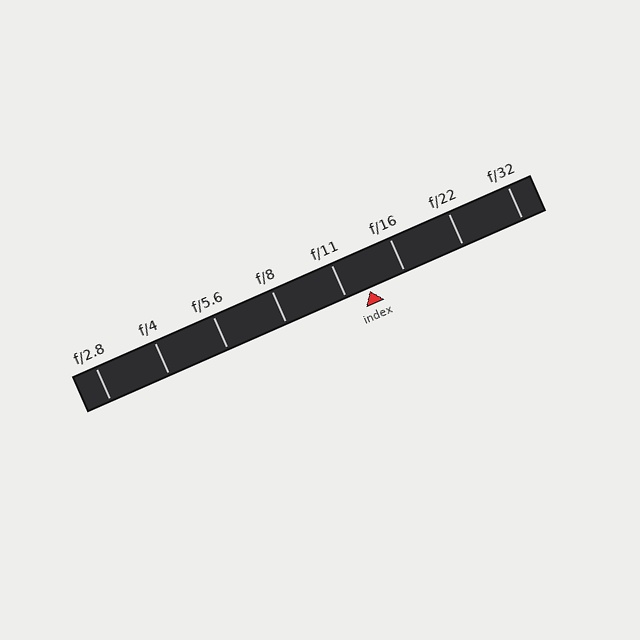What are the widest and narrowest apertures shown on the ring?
The widest aperture shown is f/2.8 and the narrowest is f/32.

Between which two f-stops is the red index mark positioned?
The index mark is between f/11 and f/16.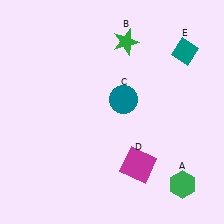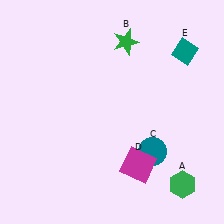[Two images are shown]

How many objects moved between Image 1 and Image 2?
1 object moved between the two images.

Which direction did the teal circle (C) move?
The teal circle (C) moved down.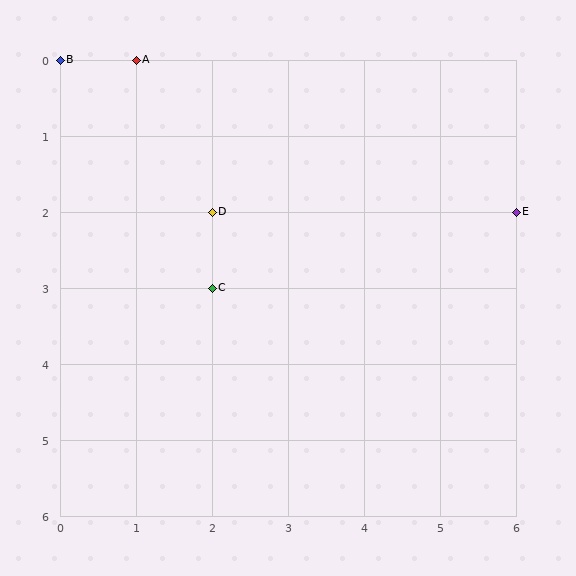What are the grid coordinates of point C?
Point C is at grid coordinates (2, 3).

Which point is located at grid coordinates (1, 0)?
Point A is at (1, 0).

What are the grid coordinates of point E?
Point E is at grid coordinates (6, 2).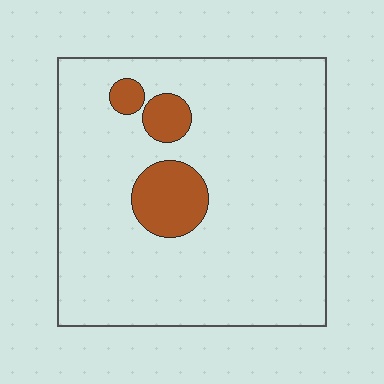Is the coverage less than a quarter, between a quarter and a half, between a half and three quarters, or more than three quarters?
Less than a quarter.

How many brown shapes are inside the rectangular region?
3.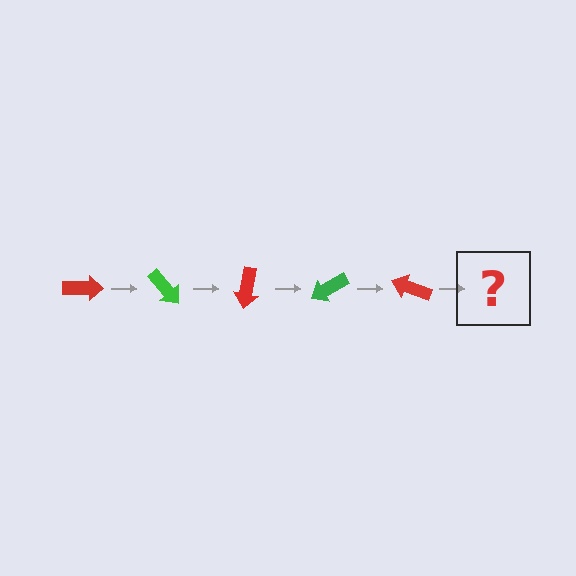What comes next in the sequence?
The next element should be a green arrow, rotated 250 degrees from the start.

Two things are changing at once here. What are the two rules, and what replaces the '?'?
The two rules are that it rotates 50 degrees each step and the color cycles through red and green. The '?' should be a green arrow, rotated 250 degrees from the start.